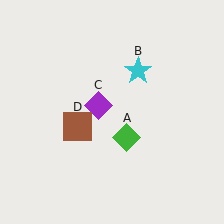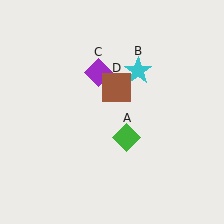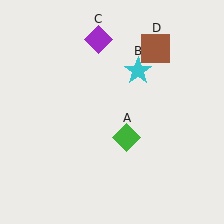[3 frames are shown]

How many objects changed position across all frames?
2 objects changed position: purple diamond (object C), brown square (object D).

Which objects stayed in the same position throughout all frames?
Green diamond (object A) and cyan star (object B) remained stationary.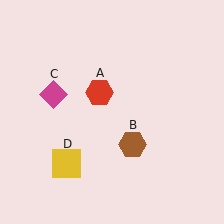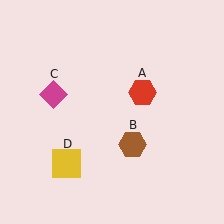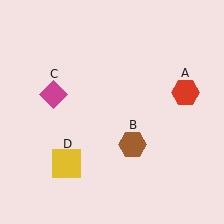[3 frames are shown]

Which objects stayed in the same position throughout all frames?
Brown hexagon (object B) and magenta diamond (object C) and yellow square (object D) remained stationary.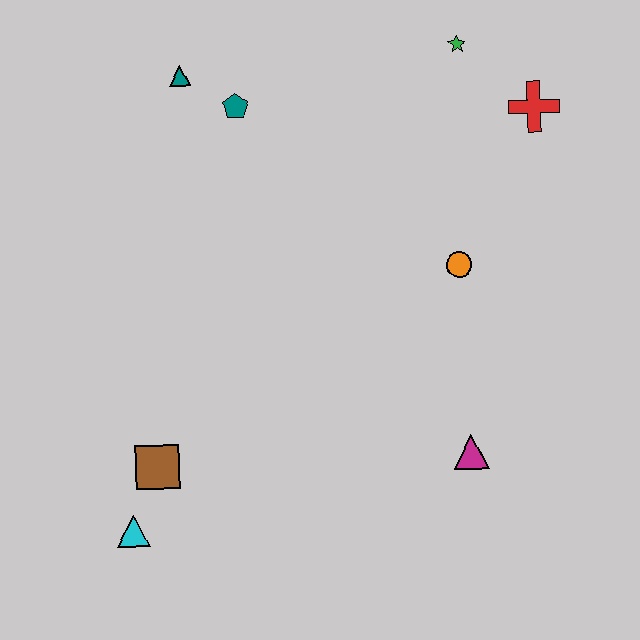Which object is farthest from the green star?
The cyan triangle is farthest from the green star.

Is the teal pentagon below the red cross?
No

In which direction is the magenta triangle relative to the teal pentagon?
The magenta triangle is below the teal pentagon.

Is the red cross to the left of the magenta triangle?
No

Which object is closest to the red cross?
The green star is closest to the red cross.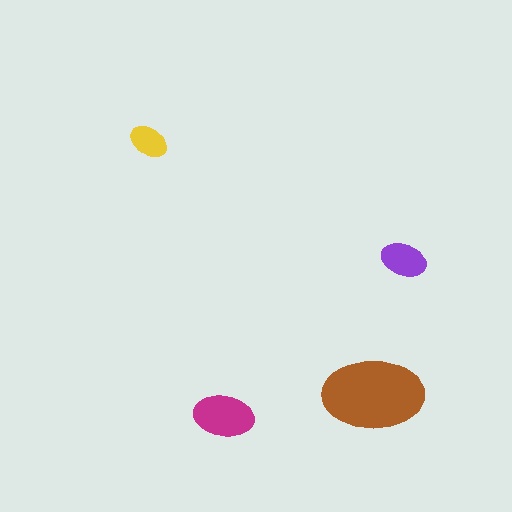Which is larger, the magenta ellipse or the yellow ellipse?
The magenta one.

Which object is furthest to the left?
The yellow ellipse is leftmost.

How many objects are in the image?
There are 4 objects in the image.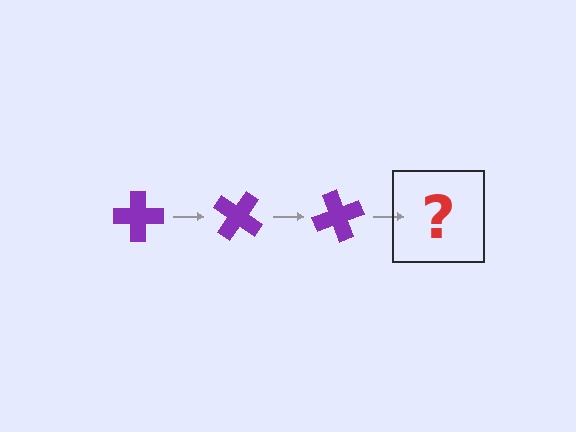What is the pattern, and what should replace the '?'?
The pattern is that the cross rotates 35 degrees each step. The '?' should be a purple cross rotated 105 degrees.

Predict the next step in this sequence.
The next step is a purple cross rotated 105 degrees.